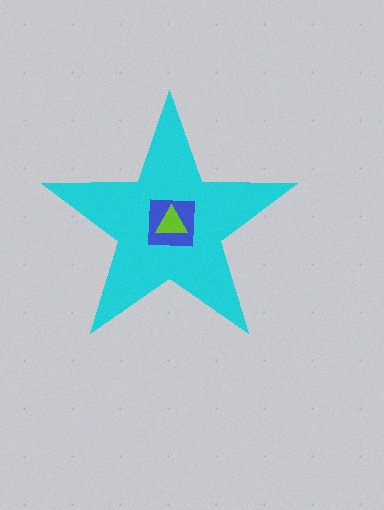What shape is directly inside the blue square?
The lime triangle.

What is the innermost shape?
The lime triangle.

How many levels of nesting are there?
3.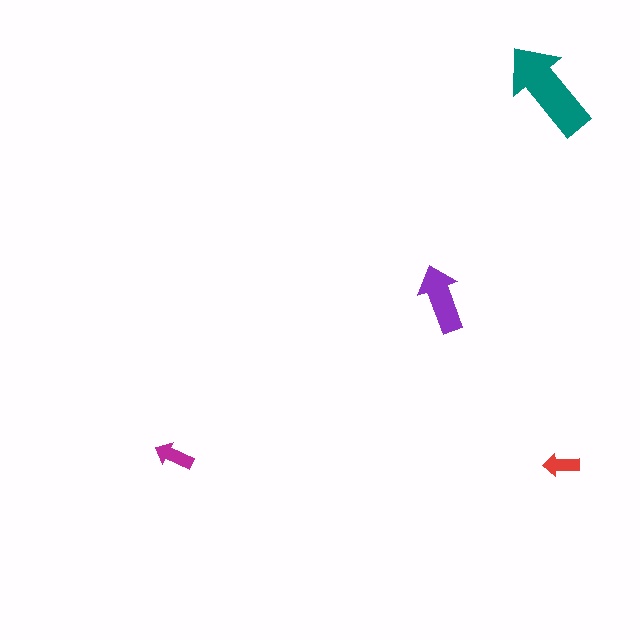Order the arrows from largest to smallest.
the teal one, the purple one, the magenta one, the red one.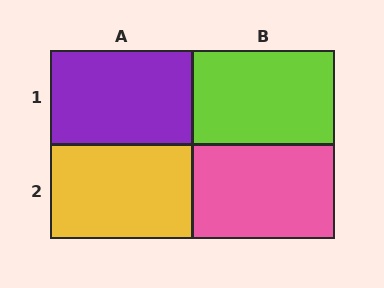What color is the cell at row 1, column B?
Lime.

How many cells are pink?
1 cell is pink.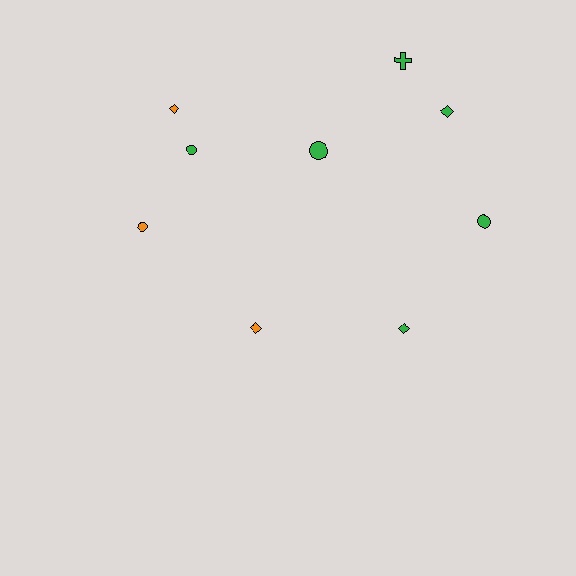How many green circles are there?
There are 3 green circles.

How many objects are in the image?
There are 9 objects.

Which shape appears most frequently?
Diamond, with 4 objects.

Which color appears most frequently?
Green, with 6 objects.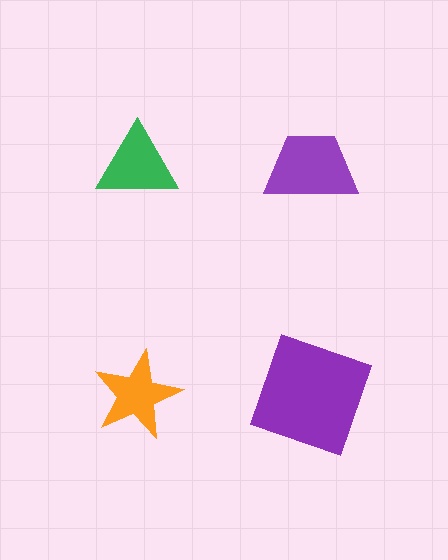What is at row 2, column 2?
A purple square.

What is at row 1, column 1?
A green triangle.